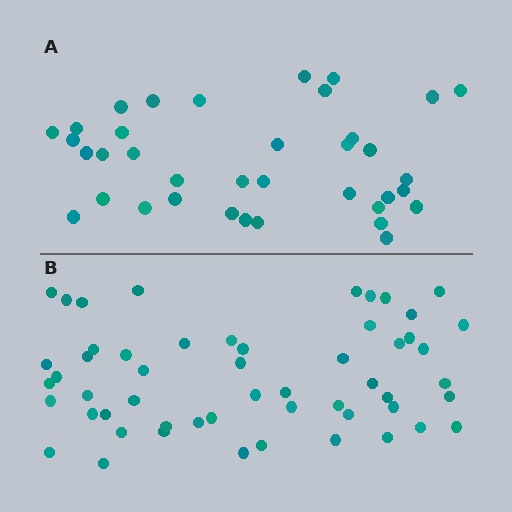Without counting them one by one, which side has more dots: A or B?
Region B (the bottom region) has more dots.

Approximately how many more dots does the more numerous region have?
Region B has approximately 15 more dots than region A.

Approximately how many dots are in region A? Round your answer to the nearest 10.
About 40 dots. (The exact count is 37, which rounds to 40.)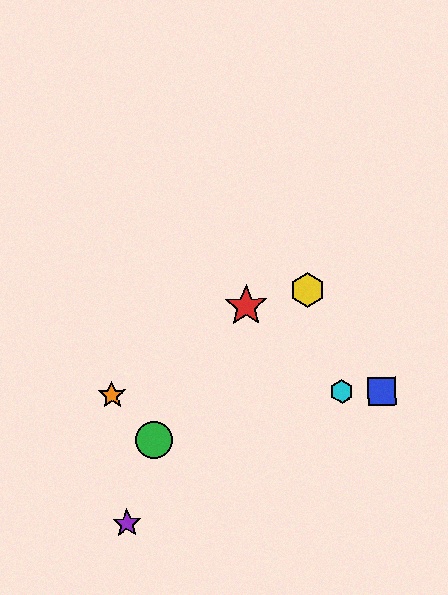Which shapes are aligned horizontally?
The blue square, the orange star, the cyan hexagon are aligned horizontally.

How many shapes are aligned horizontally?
3 shapes (the blue square, the orange star, the cyan hexagon) are aligned horizontally.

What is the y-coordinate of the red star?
The red star is at y≈306.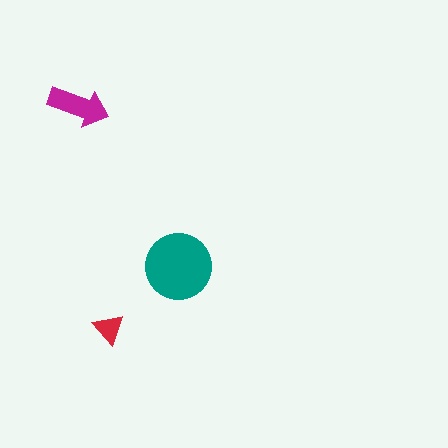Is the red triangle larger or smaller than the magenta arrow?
Smaller.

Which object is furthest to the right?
The teal circle is rightmost.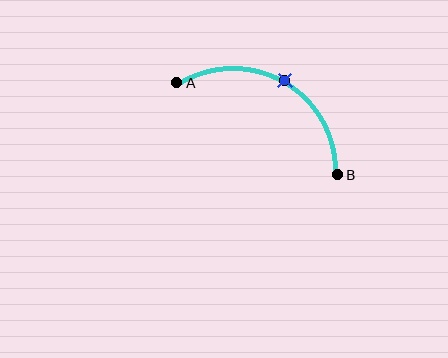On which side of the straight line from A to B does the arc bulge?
The arc bulges above the straight line connecting A and B.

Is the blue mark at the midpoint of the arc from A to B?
Yes. The blue mark lies on the arc at equal arc-length from both A and B — it is the arc midpoint.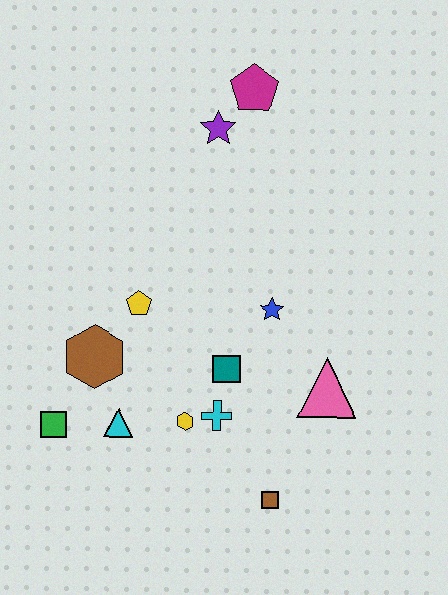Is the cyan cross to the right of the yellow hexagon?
Yes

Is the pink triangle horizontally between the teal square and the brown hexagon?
No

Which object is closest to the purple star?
The magenta pentagon is closest to the purple star.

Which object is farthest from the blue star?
The green square is farthest from the blue star.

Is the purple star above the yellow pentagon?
Yes